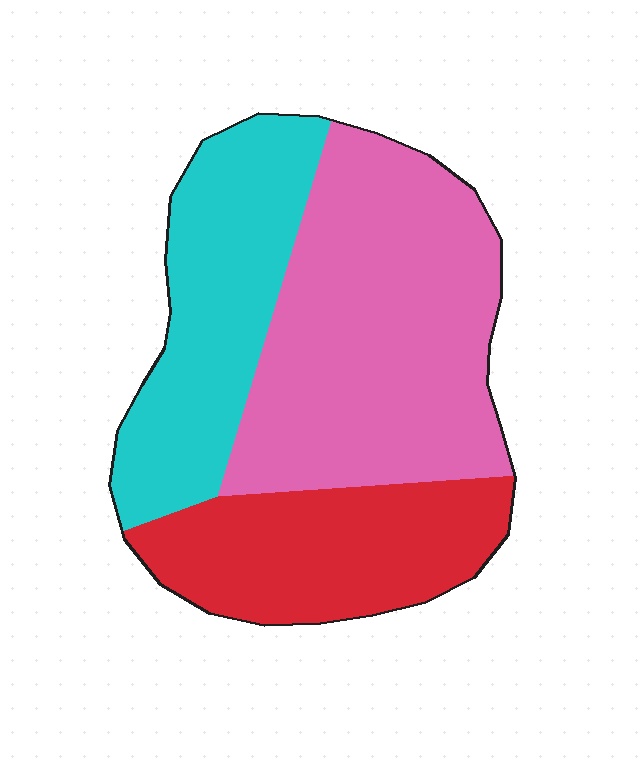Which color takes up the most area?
Pink, at roughly 45%.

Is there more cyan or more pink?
Pink.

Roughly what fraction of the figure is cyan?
Cyan takes up about one quarter (1/4) of the figure.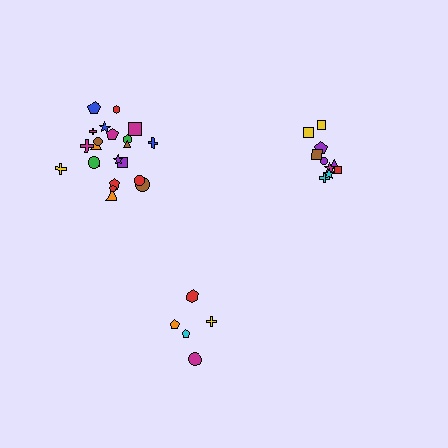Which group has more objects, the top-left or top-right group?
The top-left group.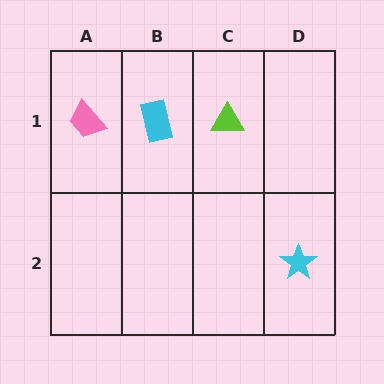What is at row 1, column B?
A cyan rectangle.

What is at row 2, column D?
A cyan star.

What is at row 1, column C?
A lime triangle.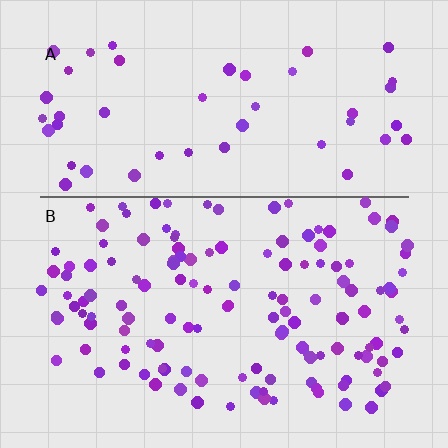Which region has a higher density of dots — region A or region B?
B (the bottom).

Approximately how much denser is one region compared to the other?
Approximately 2.8× — region B over region A.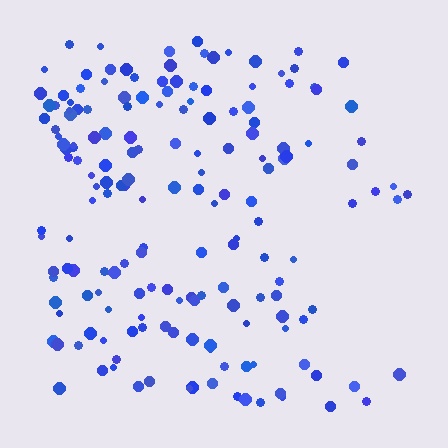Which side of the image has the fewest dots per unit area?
The right.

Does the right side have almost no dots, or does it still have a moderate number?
Still a moderate number, just noticeably fewer than the left.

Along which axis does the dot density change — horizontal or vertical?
Horizontal.